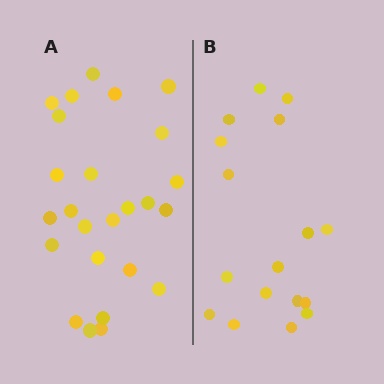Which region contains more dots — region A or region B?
Region A (the left region) has more dots.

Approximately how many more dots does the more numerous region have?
Region A has roughly 8 or so more dots than region B.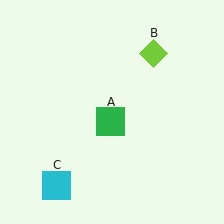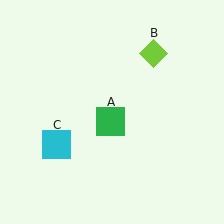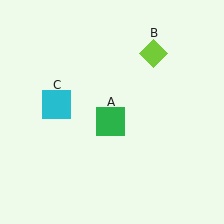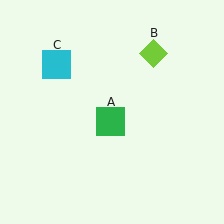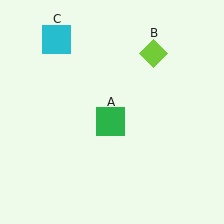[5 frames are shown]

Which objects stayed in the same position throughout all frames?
Green square (object A) and lime diamond (object B) remained stationary.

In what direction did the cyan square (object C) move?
The cyan square (object C) moved up.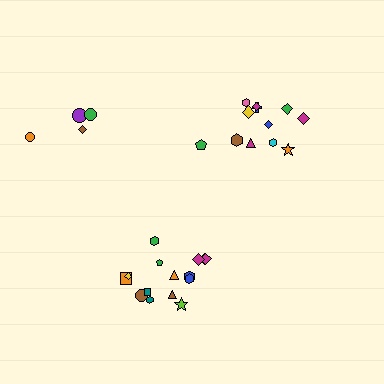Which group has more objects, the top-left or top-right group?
The top-right group.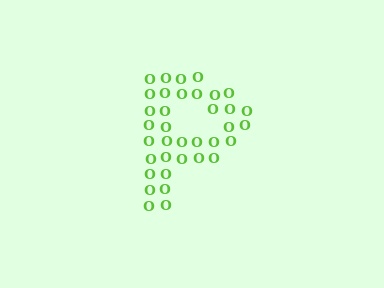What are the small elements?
The small elements are letter O's.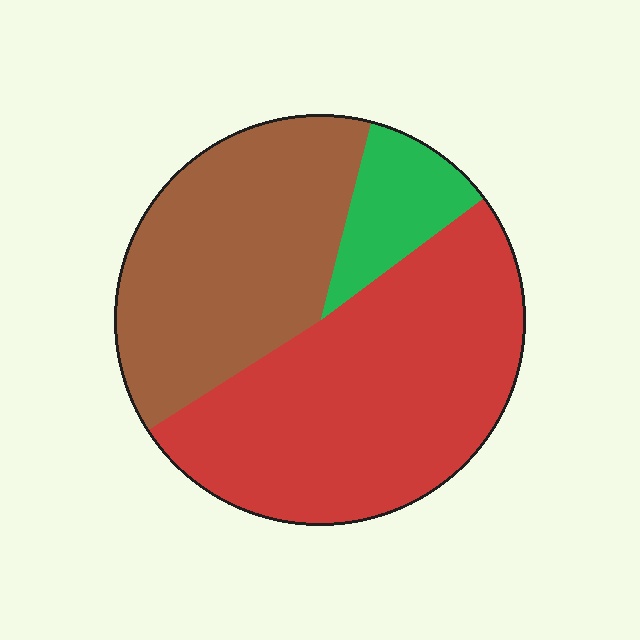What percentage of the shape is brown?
Brown takes up between a third and a half of the shape.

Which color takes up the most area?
Red, at roughly 50%.